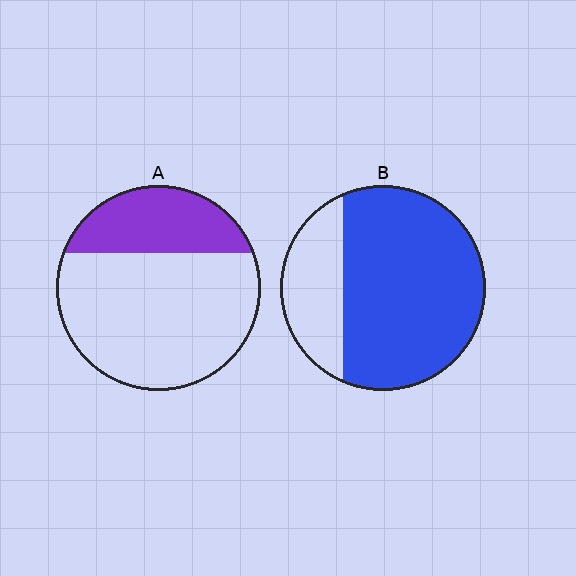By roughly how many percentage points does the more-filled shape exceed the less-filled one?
By roughly 45 percentage points (B over A).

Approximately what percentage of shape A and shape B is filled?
A is approximately 30% and B is approximately 75%.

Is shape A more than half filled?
No.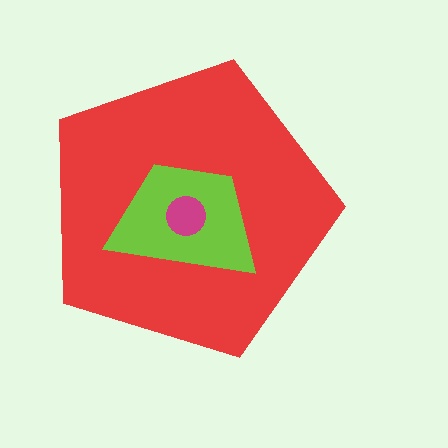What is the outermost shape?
The red pentagon.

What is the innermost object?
The magenta circle.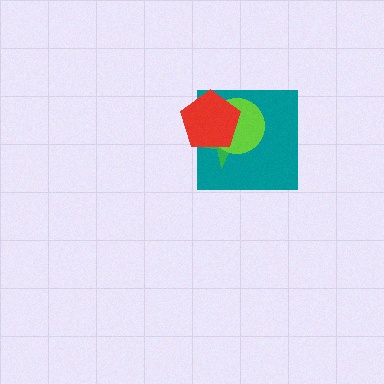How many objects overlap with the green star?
3 objects overlap with the green star.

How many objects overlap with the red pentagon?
3 objects overlap with the red pentagon.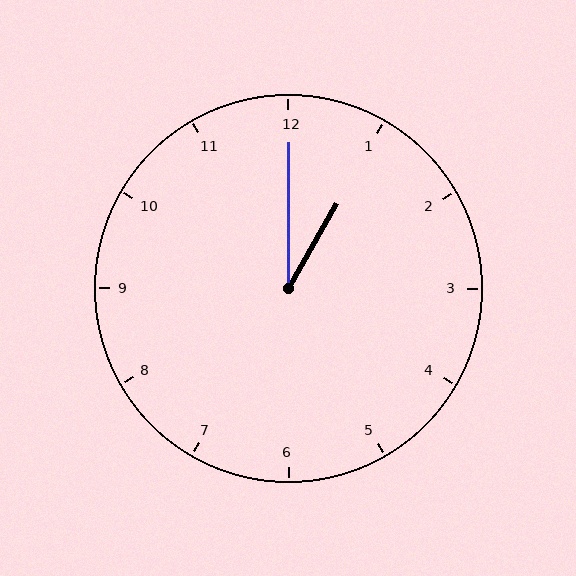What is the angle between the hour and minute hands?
Approximately 30 degrees.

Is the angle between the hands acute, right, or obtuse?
It is acute.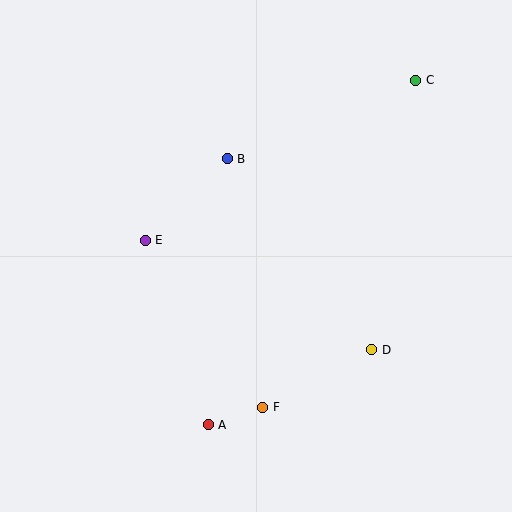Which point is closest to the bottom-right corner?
Point D is closest to the bottom-right corner.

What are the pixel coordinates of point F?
Point F is at (263, 407).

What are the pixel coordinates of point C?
Point C is at (416, 80).